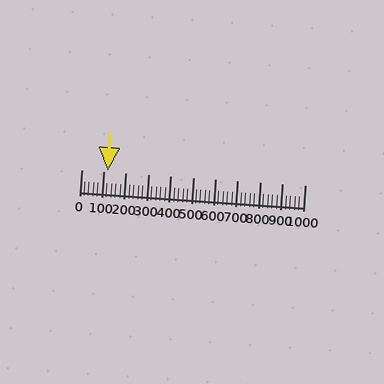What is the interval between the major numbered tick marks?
The major tick marks are spaced 100 units apart.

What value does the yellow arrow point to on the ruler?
The yellow arrow points to approximately 120.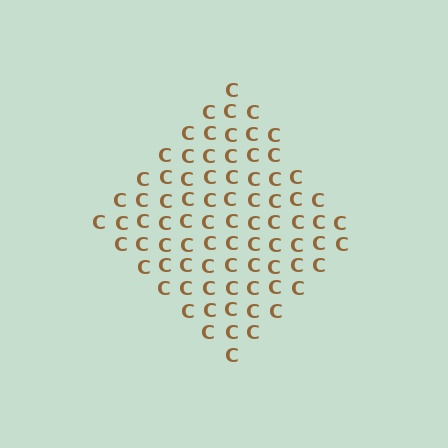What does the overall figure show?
The overall figure shows a diamond.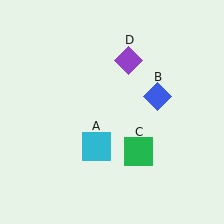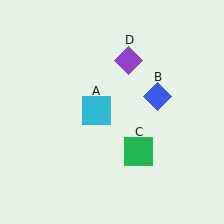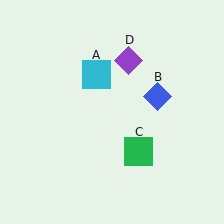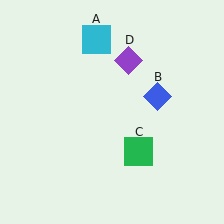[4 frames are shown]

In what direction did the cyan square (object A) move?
The cyan square (object A) moved up.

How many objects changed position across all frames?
1 object changed position: cyan square (object A).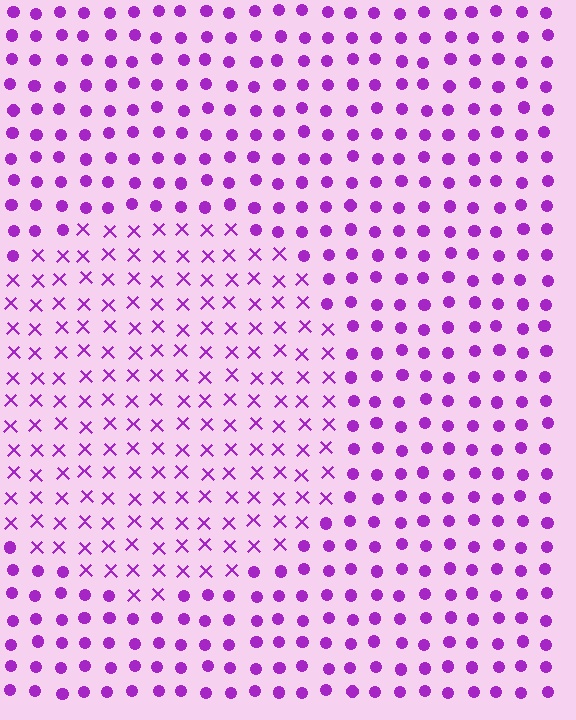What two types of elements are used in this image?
The image uses X marks inside the circle region and circles outside it.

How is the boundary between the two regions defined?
The boundary is defined by a change in element shape: X marks inside vs. circles outside. All elements share the same color and spacing.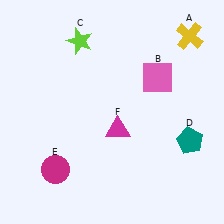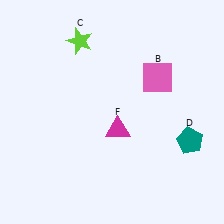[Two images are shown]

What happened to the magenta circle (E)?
The magenta circle (E) was removed in Image 2. It was in the bottom-left area of Image 1.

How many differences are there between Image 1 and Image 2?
There are 2 differences between the two images.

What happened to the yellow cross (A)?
The yellow cross (A) was removed in Image 2. It was in the top-right area of Image 1.